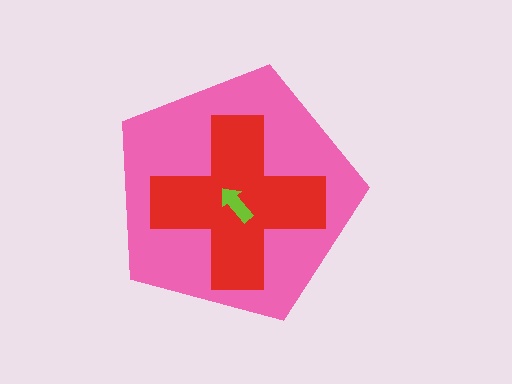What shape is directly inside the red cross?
The lime arrow.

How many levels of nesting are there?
3.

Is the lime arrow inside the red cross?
Yes.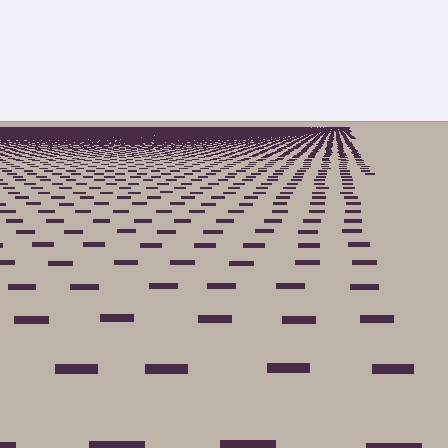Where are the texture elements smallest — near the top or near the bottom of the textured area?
Near the top.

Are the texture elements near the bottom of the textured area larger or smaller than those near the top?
Larger. Near the bottom, elements are closer to the viewer and appear at a bigger on-screen size.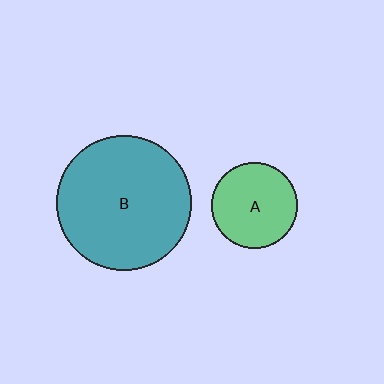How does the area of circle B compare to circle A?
Approximately 2.5 times.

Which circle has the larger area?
Circle B (teal).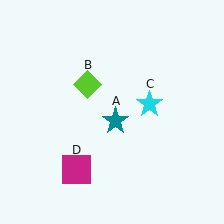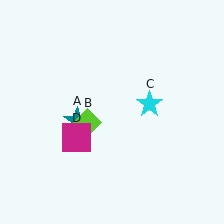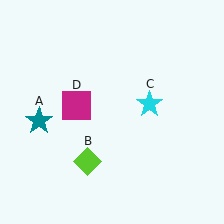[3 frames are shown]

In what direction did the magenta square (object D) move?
The magenta square (object D) moved up.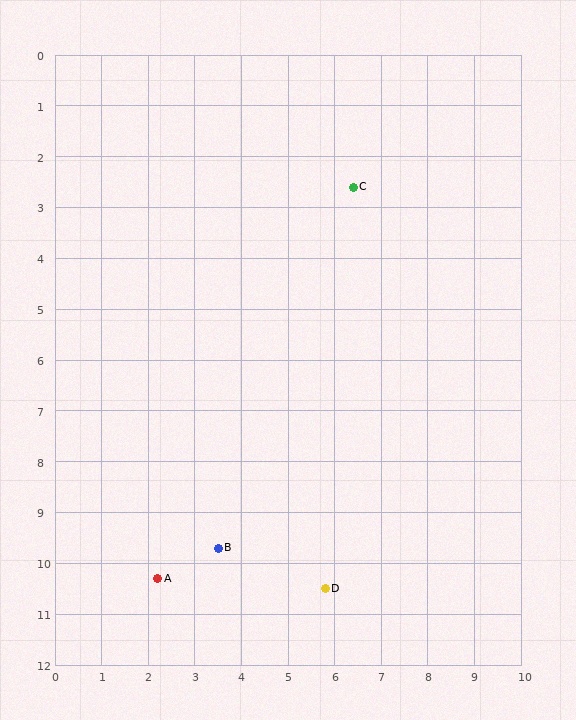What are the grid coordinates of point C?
Point C is at approximately (6.4, 2.6).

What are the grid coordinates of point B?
Point B is at approximately (3.5, 9.7).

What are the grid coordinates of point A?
Point A is at approximately (2.2, 10.3).